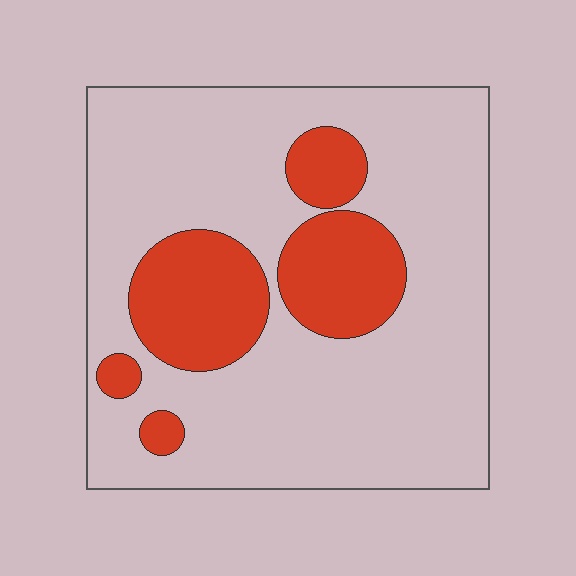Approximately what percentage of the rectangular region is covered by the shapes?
Approximately 25%.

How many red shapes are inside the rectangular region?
5.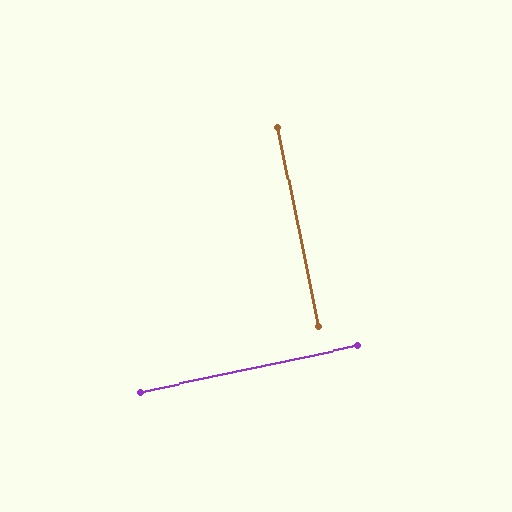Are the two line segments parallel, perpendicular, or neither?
Perpendicular — they meet at approximately 90°.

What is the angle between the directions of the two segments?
Approximately 90 degrees.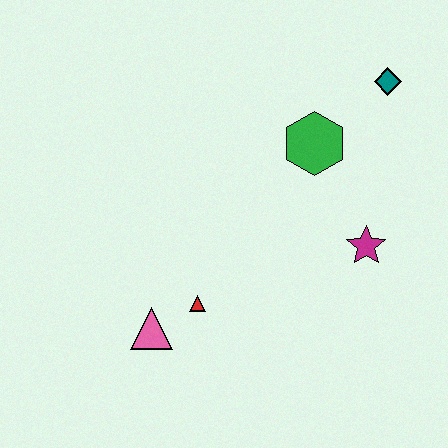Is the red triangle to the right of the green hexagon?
No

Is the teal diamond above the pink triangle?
Yes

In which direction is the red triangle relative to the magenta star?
The red triangle is to the left of the magenta star.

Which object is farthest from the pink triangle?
The teal diamond is farthest from the pink triangle.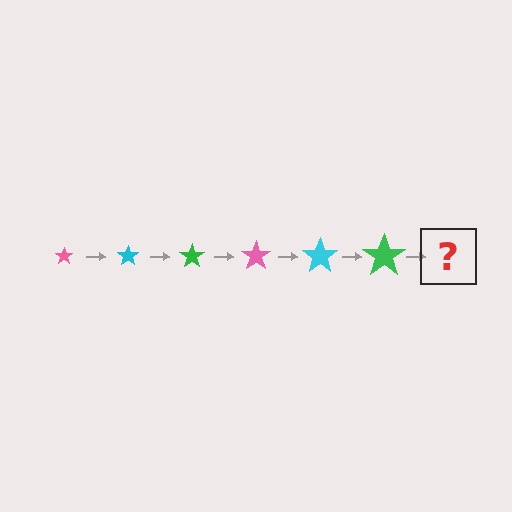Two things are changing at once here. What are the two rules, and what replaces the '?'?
The two rules are that the star grows larger each step and the color cycles through pink, cyan, and green. The '?' should be a pink star, larger than the previous one.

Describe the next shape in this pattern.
It should be a pink star, larger than the previous one.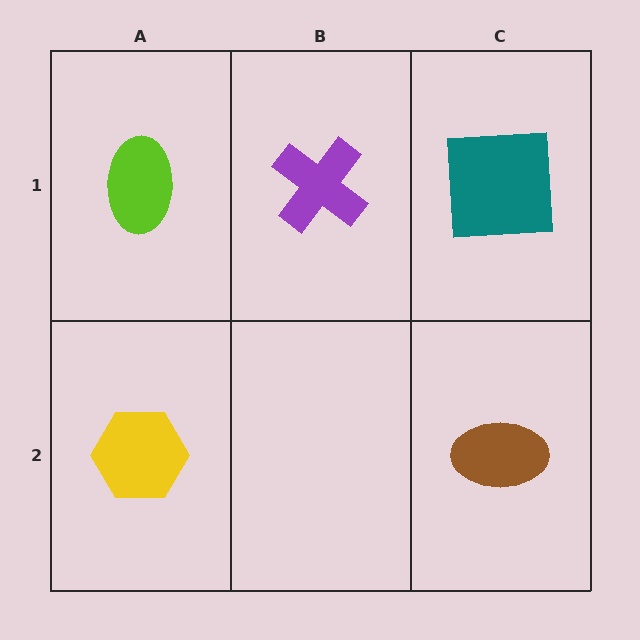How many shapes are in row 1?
3 shapes.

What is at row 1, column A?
A lime ellipse.